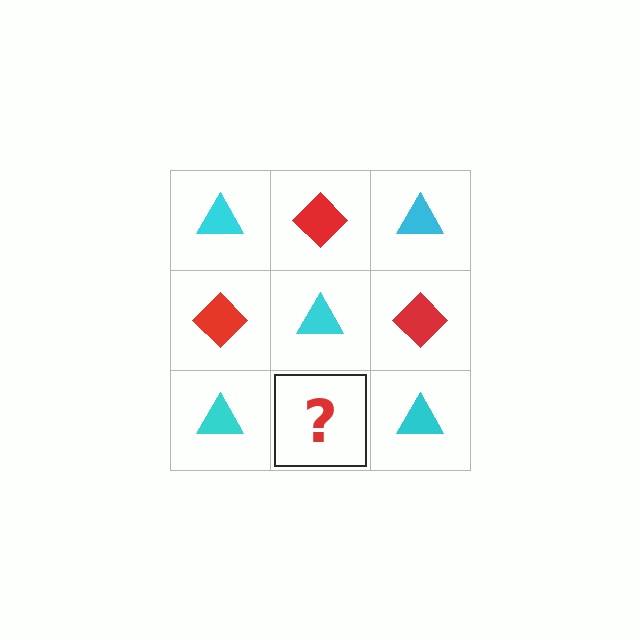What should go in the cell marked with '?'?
The missing cell should contain a red diamond.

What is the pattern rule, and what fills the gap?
The rule is that it alternates cyan triangle and red diamond in a checkerboard pattern. The gap should be filled with a red diamond.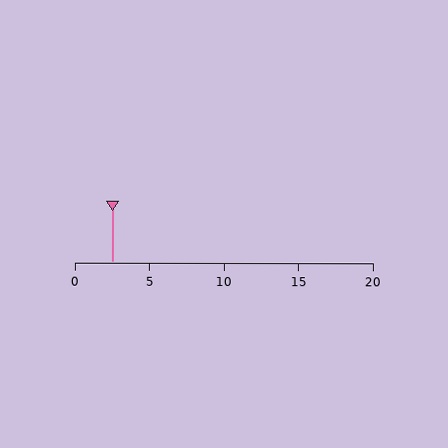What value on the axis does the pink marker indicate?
The marker indicates approximately 2.5.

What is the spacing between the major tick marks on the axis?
The major ticks are spaced 5 apart.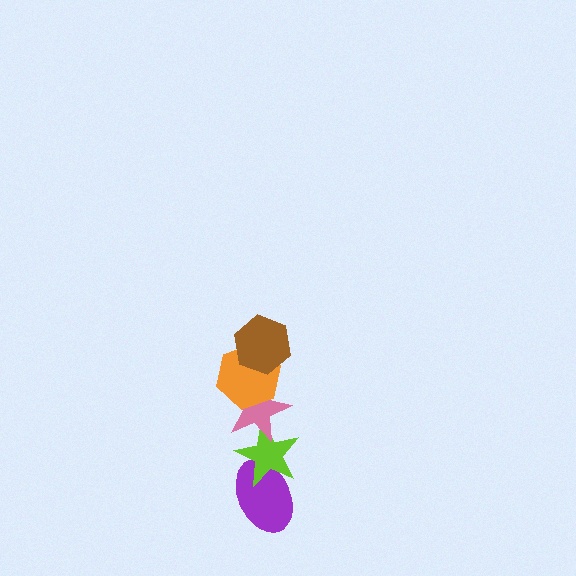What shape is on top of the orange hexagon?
The brown hexagon is on top of the orange hexagon.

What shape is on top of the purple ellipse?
The lime star is on top of the purple ellipse.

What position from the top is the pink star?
The pink star is 3rd from the top.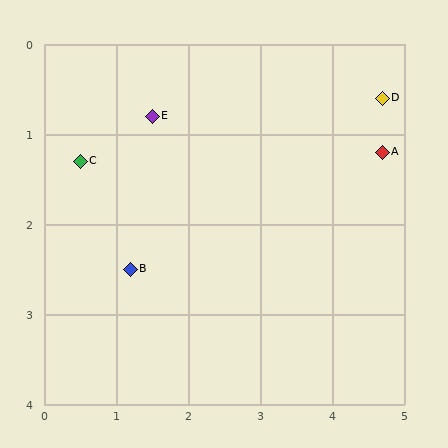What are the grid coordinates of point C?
Point C is at approximately (0.5, 1.3).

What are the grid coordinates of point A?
Point A is at approximately (4.7, 1.2).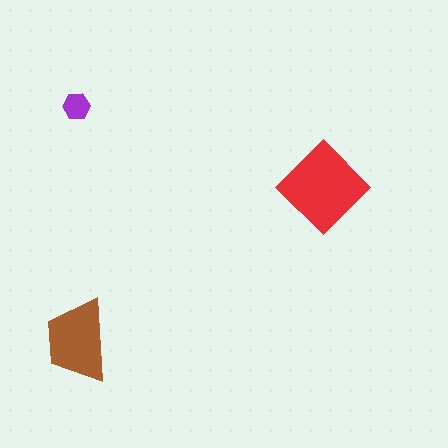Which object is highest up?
The purple hexagon is topmost.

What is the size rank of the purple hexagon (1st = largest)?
3rd.